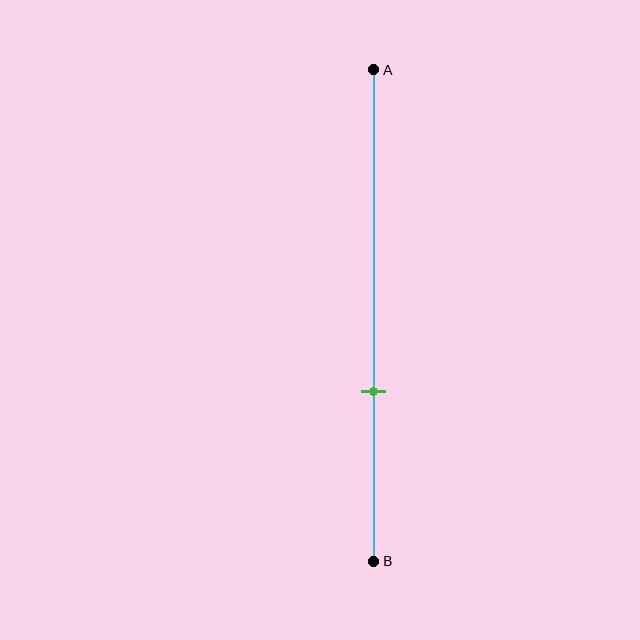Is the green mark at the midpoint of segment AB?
No, the mark is at about 65% from A, not at the 50% midpoint.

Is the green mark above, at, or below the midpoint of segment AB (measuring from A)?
The green mark is below the midpoint of segment AB.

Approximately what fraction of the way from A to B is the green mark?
The green mark is approximately 65% of the way from A to B.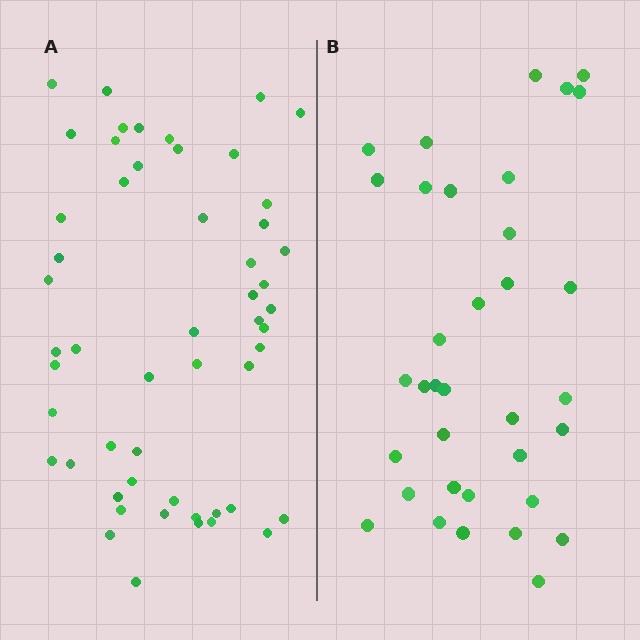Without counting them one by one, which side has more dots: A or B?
Region A (the left region) has more dots.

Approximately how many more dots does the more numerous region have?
Region A has approximately 20 more dots than region B.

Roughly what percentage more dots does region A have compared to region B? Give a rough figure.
About 50% more.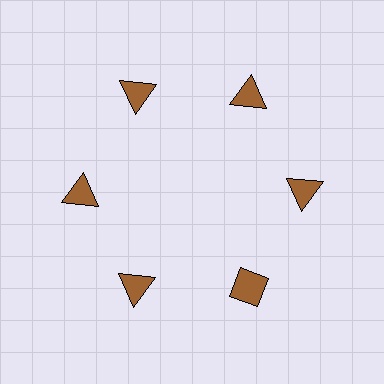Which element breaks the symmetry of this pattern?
The brown diamond at roughly the 5 o'clock position breaks the symmetry. All other shapes are brown triangles.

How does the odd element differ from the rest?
It has a different shape: diamond instead of triangle.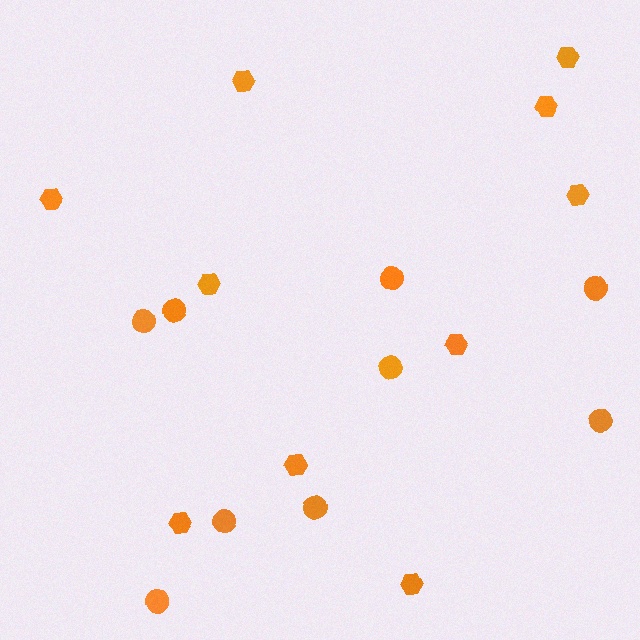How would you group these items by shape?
There are 2 groups: one group of circles (9) and one group of hexagons (10).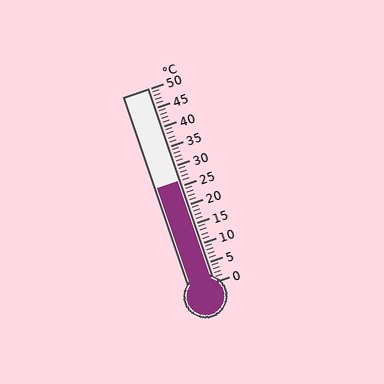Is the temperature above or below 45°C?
The temperature is below 45°C.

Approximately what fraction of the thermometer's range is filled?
The thermometer is filled to approximately 50% of its range.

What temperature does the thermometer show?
The thermometer shows approximately 26°C.